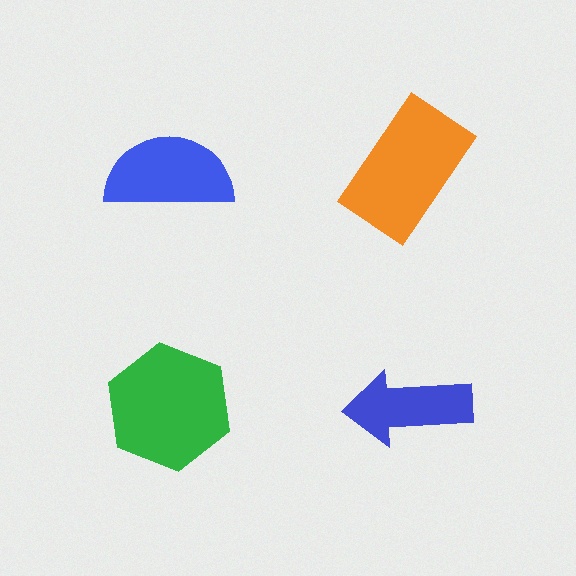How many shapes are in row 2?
2 shapes.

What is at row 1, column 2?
An orange rectangle.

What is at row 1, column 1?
A blue semicircle.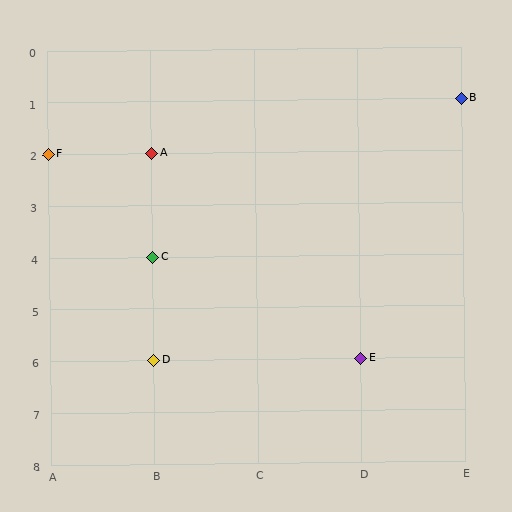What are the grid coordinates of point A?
Point A is at grid coordinates (B, 2).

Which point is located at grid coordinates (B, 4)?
Point C is at (B, 4).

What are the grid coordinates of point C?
Point C is at grid coordinates (B, 4).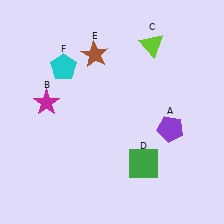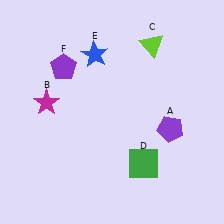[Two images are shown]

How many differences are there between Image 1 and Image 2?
There are 2 differences between the two images.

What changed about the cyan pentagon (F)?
In Image 1, F is cyan. In Image 2, it changed to purple.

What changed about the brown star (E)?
In Image 1, E is brown. In Image 2, it changed to blue.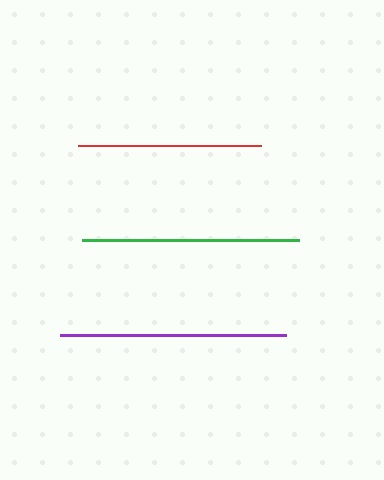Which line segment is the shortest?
The red line is the shortest at approximately 183 pixels.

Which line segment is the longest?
The purple line is the longest at approximately 226 pixels.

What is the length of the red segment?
The red segment is approximately 183 pixels long.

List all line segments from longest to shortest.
From longest to shortest: purple, green, red.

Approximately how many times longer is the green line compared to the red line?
The green line is approximately 1.2 times the length of the red line.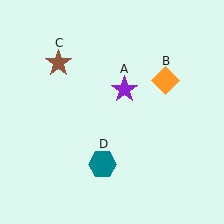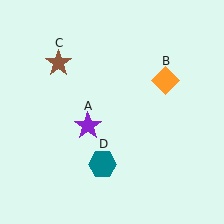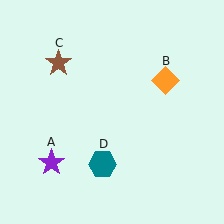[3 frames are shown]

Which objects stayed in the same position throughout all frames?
Orange diamond (object B) and brown star (object C) and teal hexagon (object D) remained stationary.